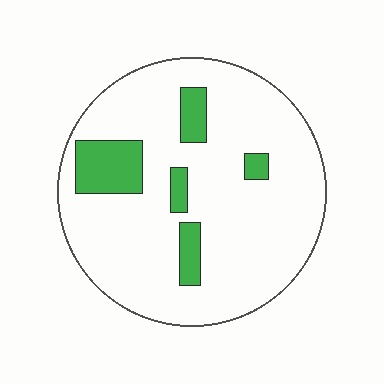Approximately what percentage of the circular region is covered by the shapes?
Approximately 15%.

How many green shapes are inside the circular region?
5.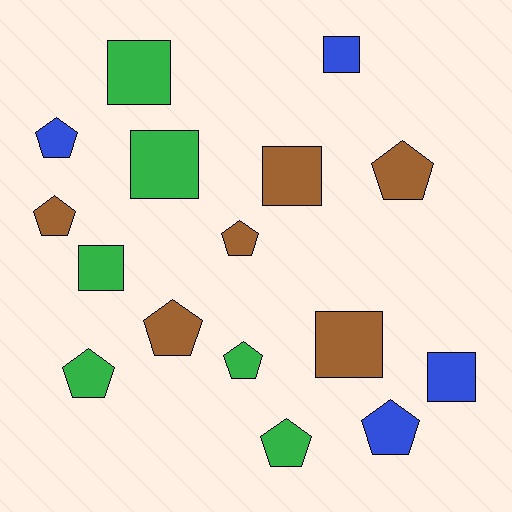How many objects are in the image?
There are 16 objects.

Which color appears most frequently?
Green, with 6 objects.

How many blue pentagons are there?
There are 2 blue pentagons.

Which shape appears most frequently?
Pentagon, with 9 objects.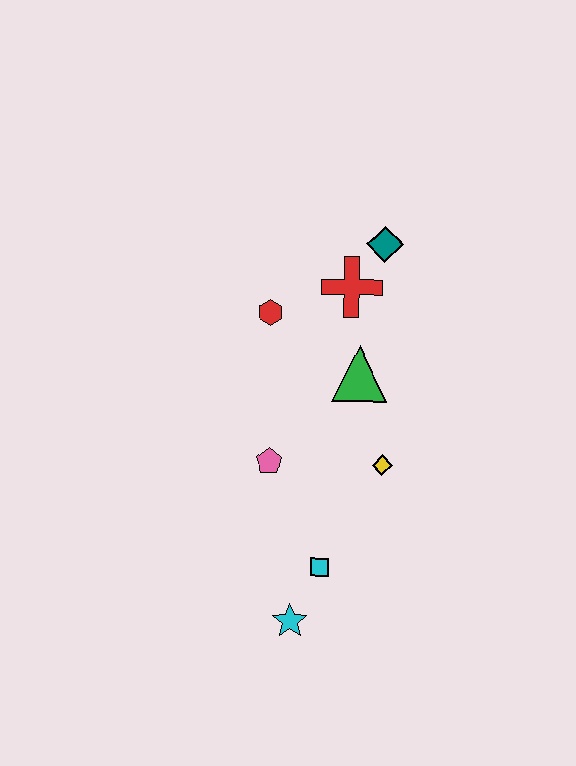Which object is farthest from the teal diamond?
The cyan star is farthest from the teal diamond.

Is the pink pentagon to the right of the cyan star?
No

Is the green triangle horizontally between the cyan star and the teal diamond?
Yes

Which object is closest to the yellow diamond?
The green triangle is closest to the yellow diamond.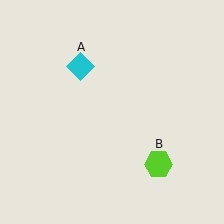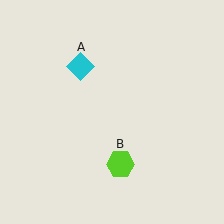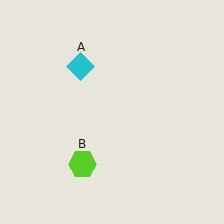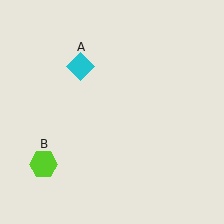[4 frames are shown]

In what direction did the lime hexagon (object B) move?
The lime hexagon (object B) moved left.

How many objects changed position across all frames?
1 object changed position: lime hexagon (object B).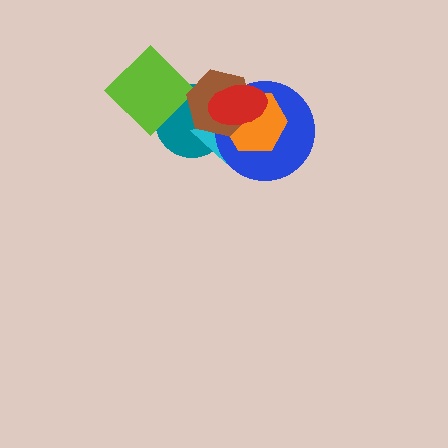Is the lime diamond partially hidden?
Yes, it is partially covered by another shape.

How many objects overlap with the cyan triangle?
5 objects overlap with the cyan triangle.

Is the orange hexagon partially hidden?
Yes, it is partially covered by another shape.